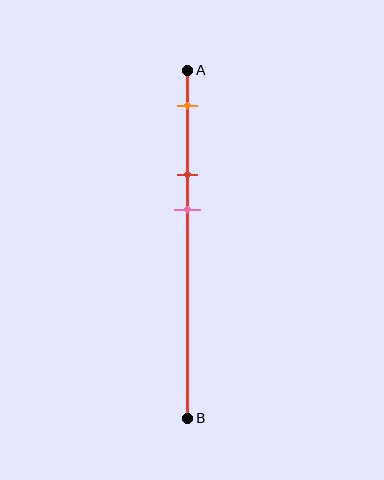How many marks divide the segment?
There are 3 marks dividing the segment.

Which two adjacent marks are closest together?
The red and pink marks are the closest adjacent pair.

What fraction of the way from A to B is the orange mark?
The orange mark is approximately 10% (0.1) of the way from A to B.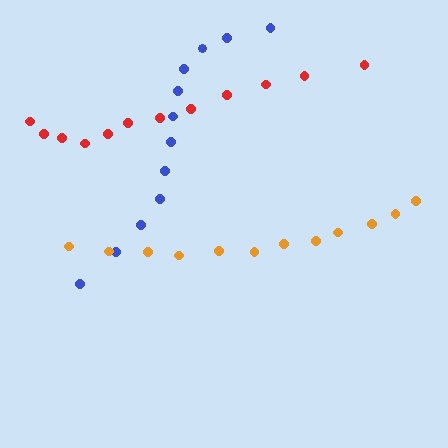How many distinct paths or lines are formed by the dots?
There are 3 distinct paths.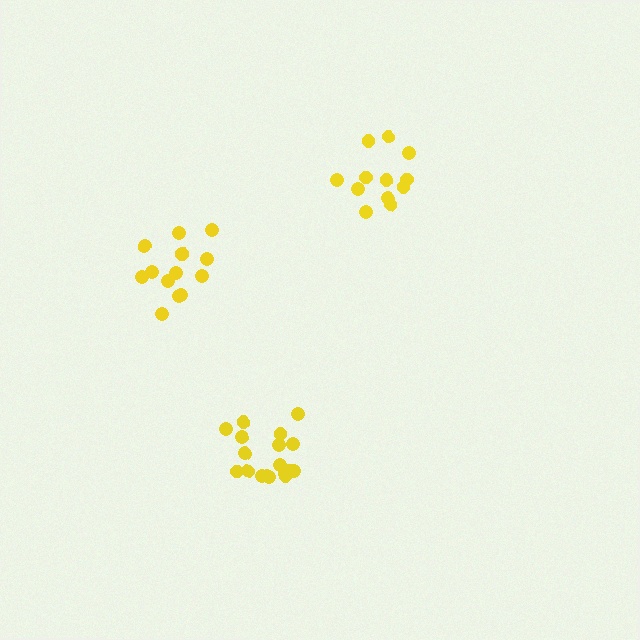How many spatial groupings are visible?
There are 3 spatial groupings.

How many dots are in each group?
Group 1: 12 dots, Group 2: 14 dots, Group 3: 18 dots (44 total).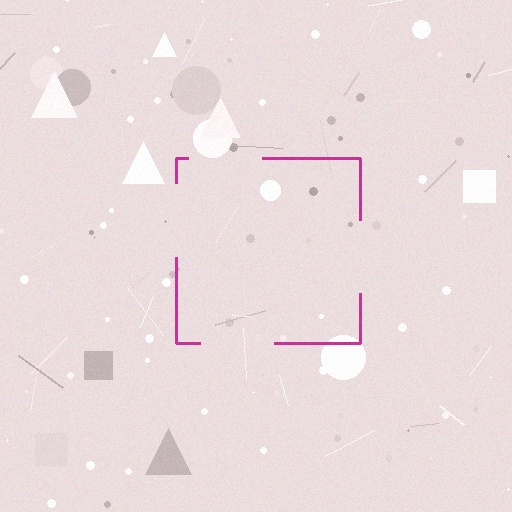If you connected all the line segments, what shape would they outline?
They would outline a square.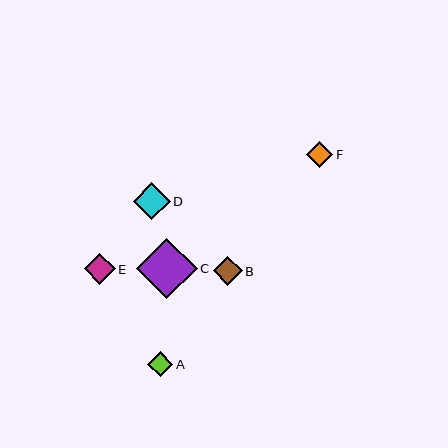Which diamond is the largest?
Diamond C is the largest with a size of approximately 60 pixels.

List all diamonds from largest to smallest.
From largest to smallest: C, D, E, B, F, A.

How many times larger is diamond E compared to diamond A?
Diamond E is approximately 1.3 times the size of diamond A.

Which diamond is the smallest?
Diamond A is the smallest with a size of approximately 25 pixels.